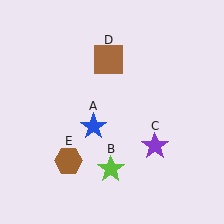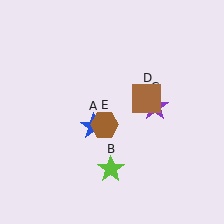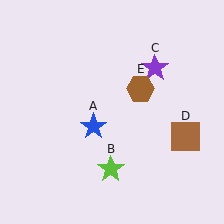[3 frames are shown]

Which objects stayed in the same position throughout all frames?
Blue star (object A) and lime star (object B) remained stationary.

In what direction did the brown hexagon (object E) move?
The brown hexagon (object E) moved up and to the right.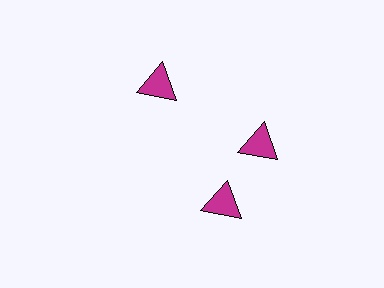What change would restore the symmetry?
The symmetry would be restored by rotating it back into even spacing with its neighbors so that all 3 triangles sit at equal angles and equal distance from the center.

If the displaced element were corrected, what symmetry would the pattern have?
It would have 3-fold rotational symmetry — the pattern would map onto itself every 120 degrees.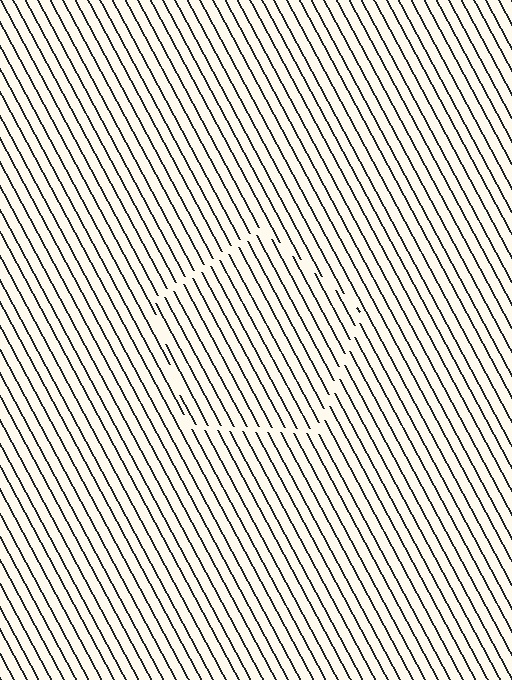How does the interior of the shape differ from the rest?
The interior of the shape contains the same grating, shifted by half a period — the contour is defined by the phase discontinuity where line-ends from the inner and outer gratings abut.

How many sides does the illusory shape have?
5 sides — the line-ends trace a pentagon.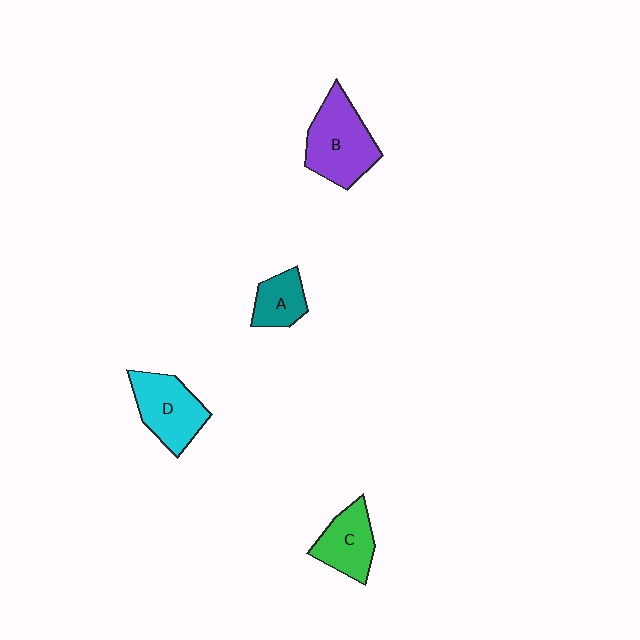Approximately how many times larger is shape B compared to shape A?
Approximately 2.0 times.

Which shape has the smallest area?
Shape A (teal).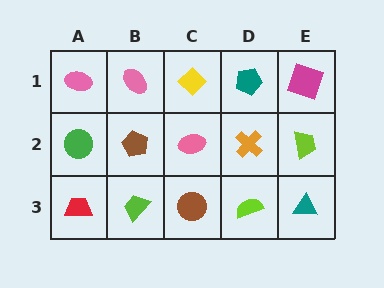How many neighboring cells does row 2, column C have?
4.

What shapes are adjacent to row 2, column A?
A pink ellipse (row 1, column A), a red trapezoid (row 3, column A), a brown pentagon (row 2, column B).